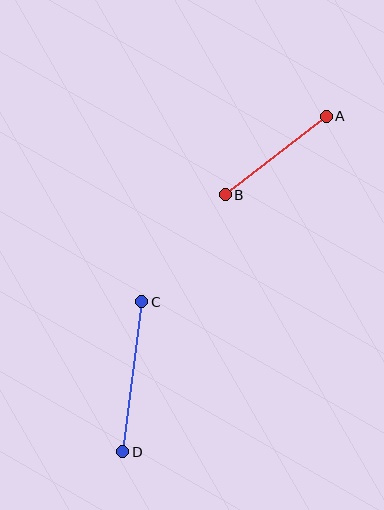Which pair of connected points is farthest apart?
Points C and D are farthest apart.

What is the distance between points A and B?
The distance is approximately 128 pixels.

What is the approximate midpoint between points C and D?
The midpoint is at approximately (132, 377) pixels.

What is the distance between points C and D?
The distance is approximately 151 pixels.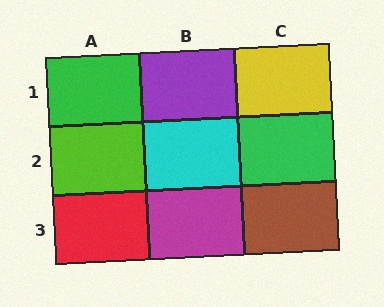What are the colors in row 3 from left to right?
Red, magenta, brown.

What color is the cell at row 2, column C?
Green.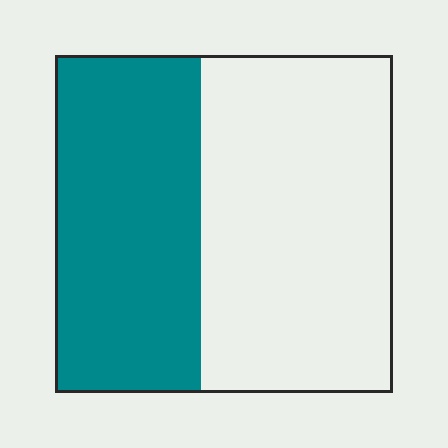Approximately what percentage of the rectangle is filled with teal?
Approximately 45%.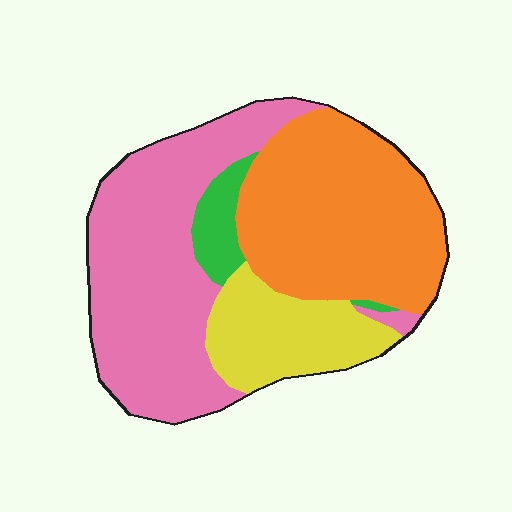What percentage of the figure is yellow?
Yellow covers roughly 15% of the figure.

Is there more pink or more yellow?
Pink.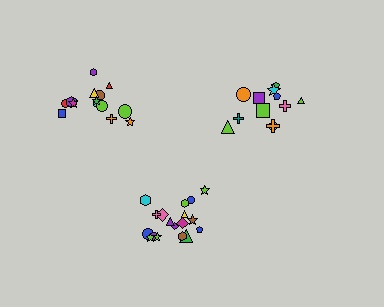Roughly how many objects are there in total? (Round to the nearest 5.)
Roughly 45 objects in total.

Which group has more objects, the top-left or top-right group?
The top-left group.